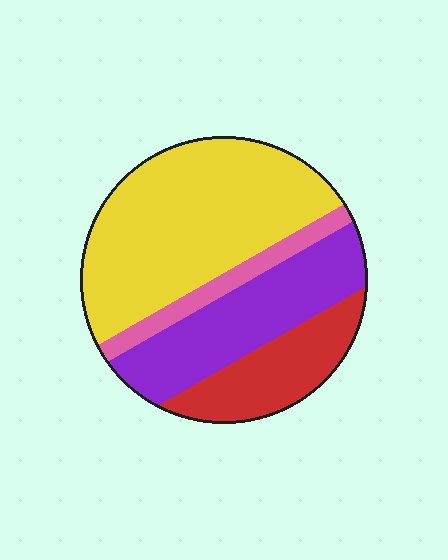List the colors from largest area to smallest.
From largest to smallest: yellow, purple, red, pink.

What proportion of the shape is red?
Red covers around 20% of the shape.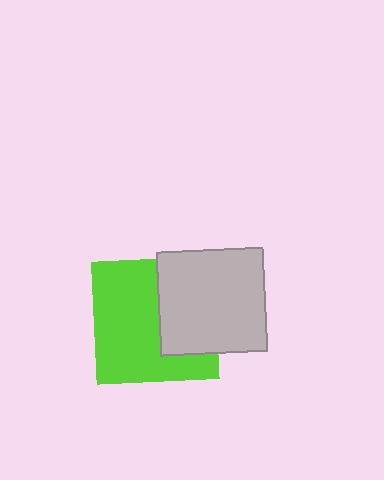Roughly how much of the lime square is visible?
About half of it is visible (roughly 62%).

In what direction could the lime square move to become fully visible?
The lime square could move left. That would shift it out from behind the light gray rectangle entirely.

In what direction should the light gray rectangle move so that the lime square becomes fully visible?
The light gray rectangle should move right. That is the shortest direction to clear the overlap and leave the lime square fully visible.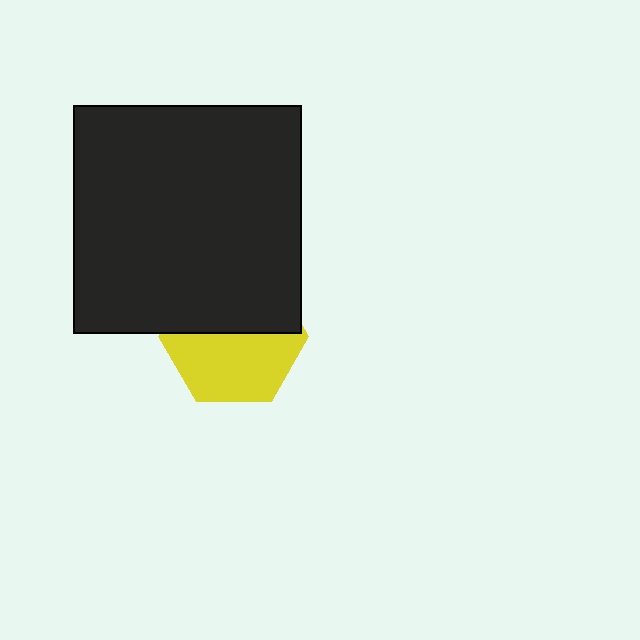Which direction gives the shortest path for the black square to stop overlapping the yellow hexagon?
Moving up gives the shortest separation.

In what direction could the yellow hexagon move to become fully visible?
The yellow hexagon could move down. That would shift it out from behind the black square entirely.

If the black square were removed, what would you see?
You would see the complete yellow hexagon.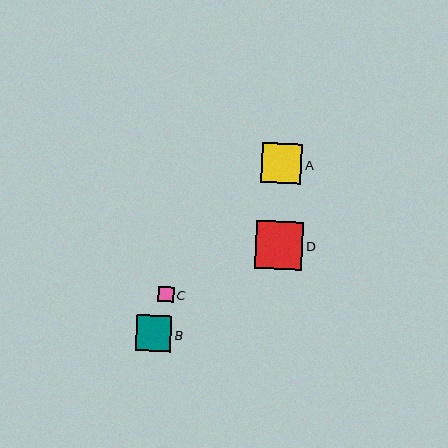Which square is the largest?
Square D is the largest with a size of approximately 48 pixels.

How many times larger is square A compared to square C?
Square A is approximately 2.6 times the size of square C.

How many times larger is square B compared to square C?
Square B is approximately 2.3 times the size of square C.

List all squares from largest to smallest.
From largest to smallest: D, A, B, C.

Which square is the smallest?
Square C is the smallest with a size of approximately 15 pixels.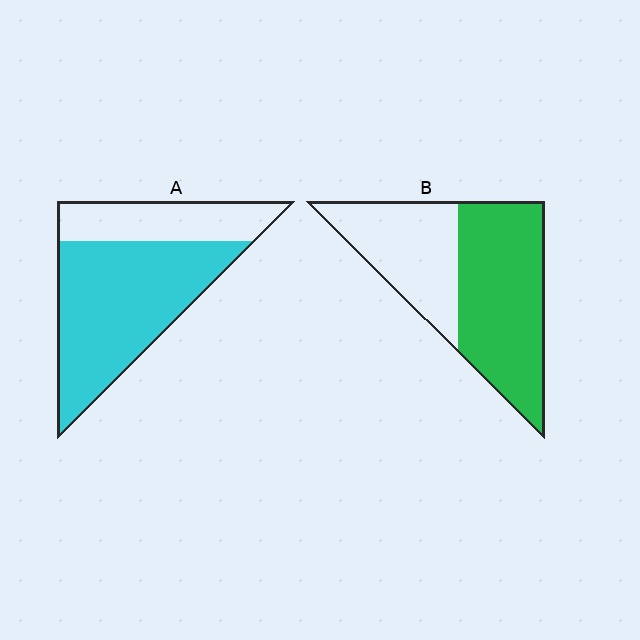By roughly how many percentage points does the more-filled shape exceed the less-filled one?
By roughly 10 percentage points (A over B).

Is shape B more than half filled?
Yes.